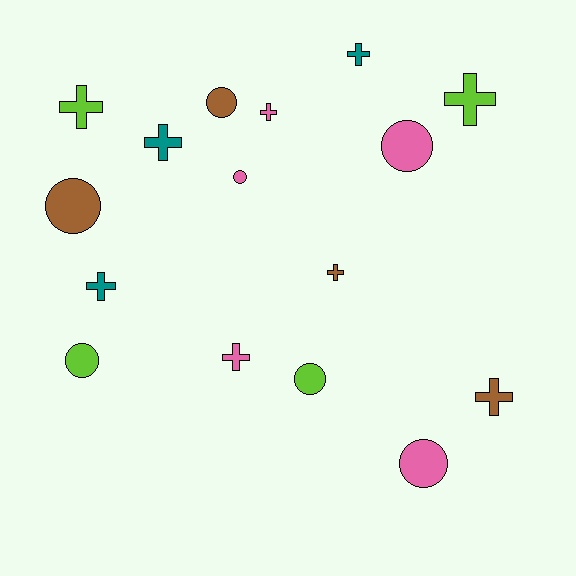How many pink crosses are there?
There are 2 pink crosses.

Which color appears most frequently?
Pink, with 5 objects.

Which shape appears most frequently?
Cross, with 9 objects.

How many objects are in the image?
There are 16 objects.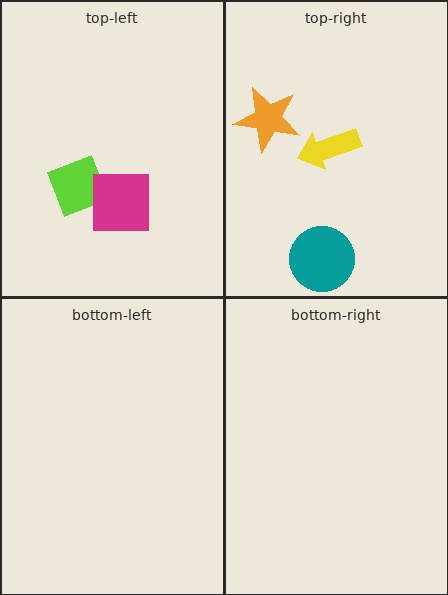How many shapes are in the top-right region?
3.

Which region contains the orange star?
The top-right region.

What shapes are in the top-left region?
The lime diamond, the magenta square.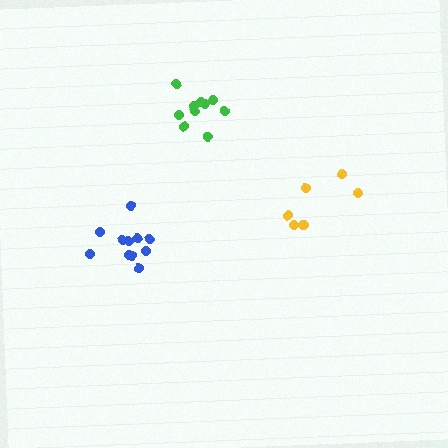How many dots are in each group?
Group 1: 10 dots, Group 2: 11 dots, Group 3: 7 dots (28 total).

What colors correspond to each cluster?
The clusters are colored: green, blue, yellow.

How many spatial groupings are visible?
There are 3 spatial groupings.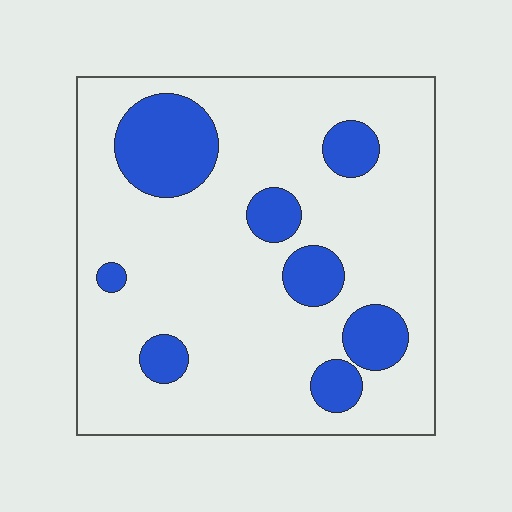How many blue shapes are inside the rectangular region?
8.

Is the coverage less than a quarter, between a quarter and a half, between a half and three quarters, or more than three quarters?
Less than a quarter.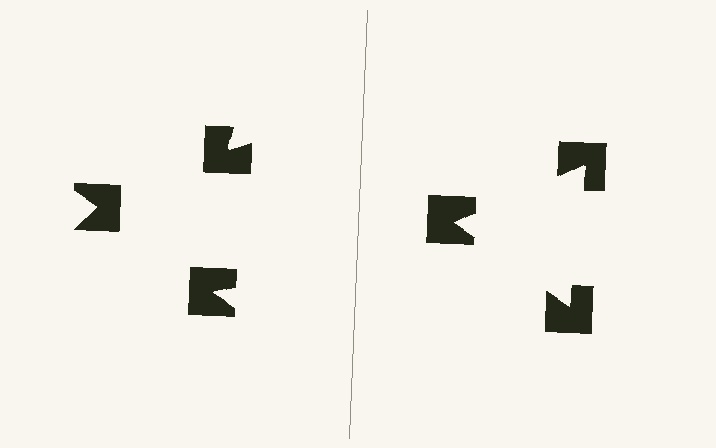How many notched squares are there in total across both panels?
6 — 3 on each side.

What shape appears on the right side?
An illusory triangle.